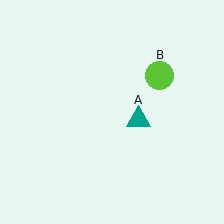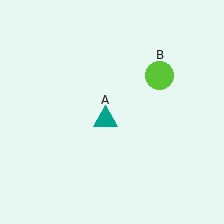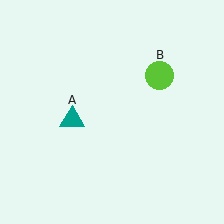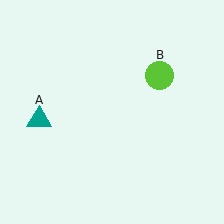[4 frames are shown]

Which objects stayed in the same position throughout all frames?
Lime circle (object B) remained stationary.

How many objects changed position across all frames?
1 object changed position: teal triangle (object A).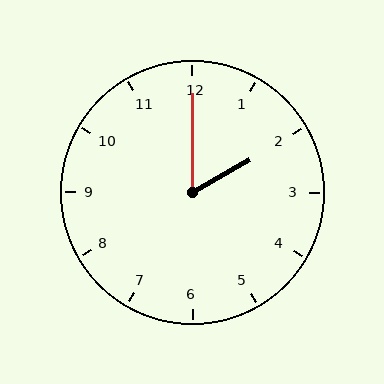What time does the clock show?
2:00.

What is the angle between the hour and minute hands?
Approximately 60 degrees.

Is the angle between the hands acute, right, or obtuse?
It is acute.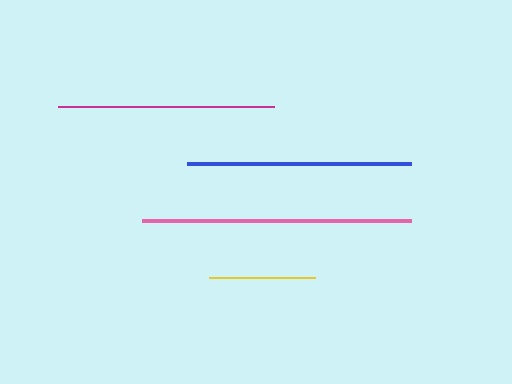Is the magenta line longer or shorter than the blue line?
The blue line is longer than the magenta line.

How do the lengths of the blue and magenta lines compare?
The blue and magenta lines are approximately the same length.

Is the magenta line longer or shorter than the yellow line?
The magenta line is longer than the yellow line.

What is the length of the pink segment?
The pink segment is approximately 269 pixels long.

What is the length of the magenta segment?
The magenta segment is approximately 216 pixels long.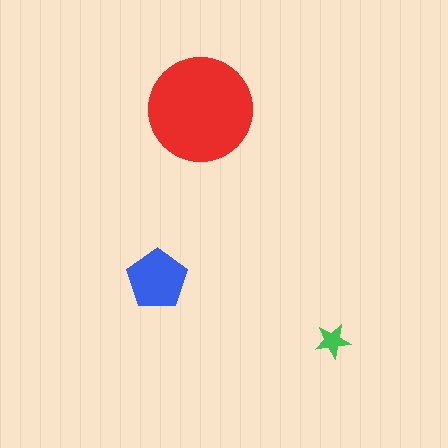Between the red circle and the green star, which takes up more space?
The red circle.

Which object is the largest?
The red circle.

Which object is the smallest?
The green star.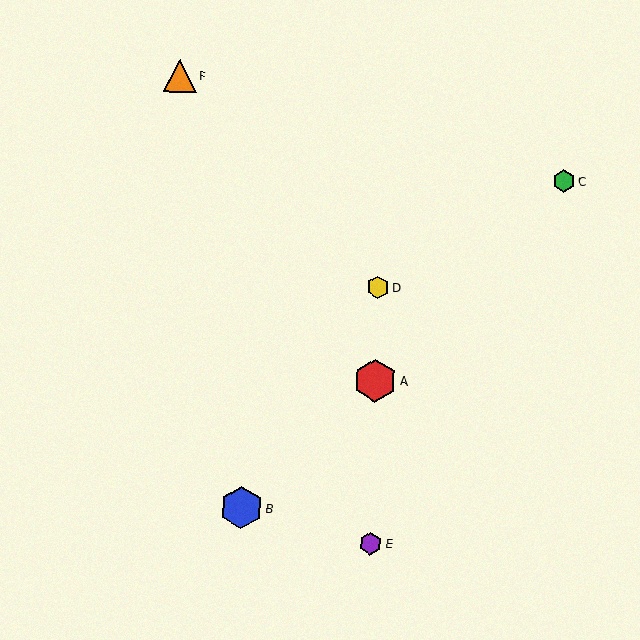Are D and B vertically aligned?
No, D is at x≈378 and B is at x≈241.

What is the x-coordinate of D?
Object D is at x≈378.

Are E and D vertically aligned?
Yes, both are at x≈371.